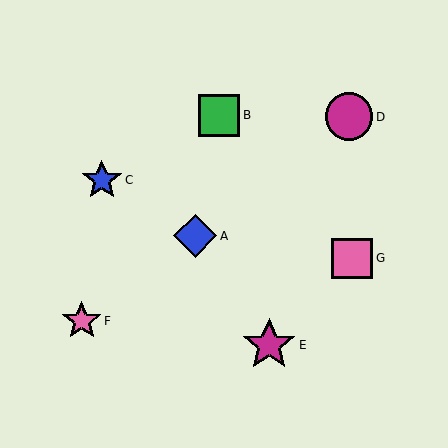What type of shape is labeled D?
Shape D is a magenta circle.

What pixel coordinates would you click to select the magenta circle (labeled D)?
Click at (349, 117) to select the magenta circle D.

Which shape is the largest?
The magenta star (labeled E) is the largest.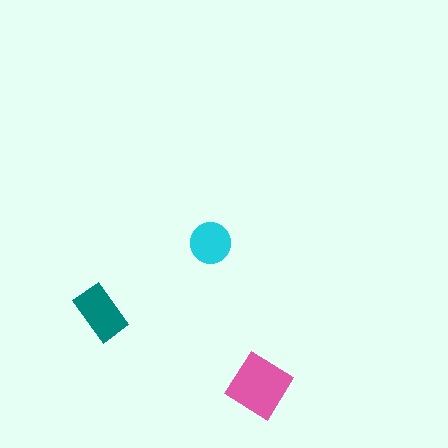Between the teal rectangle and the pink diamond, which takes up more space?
The pink diamond.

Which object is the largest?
The pink diamond.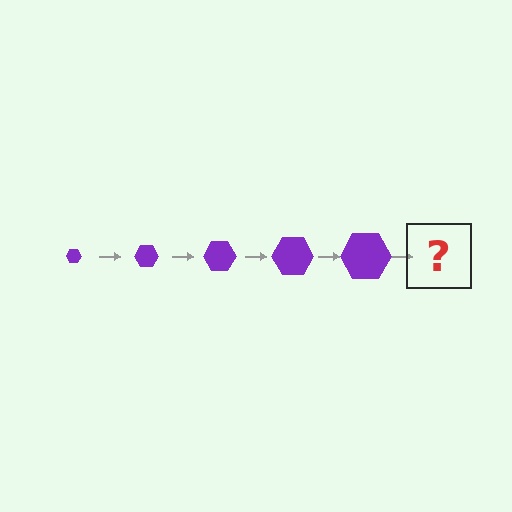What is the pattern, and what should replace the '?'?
The pattern is that the hexagon gets progressively larger each step. The '?' should be a purple hexagon, larger than the previous one.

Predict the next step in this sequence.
The next step is a purple hexagon, larger than the previous one.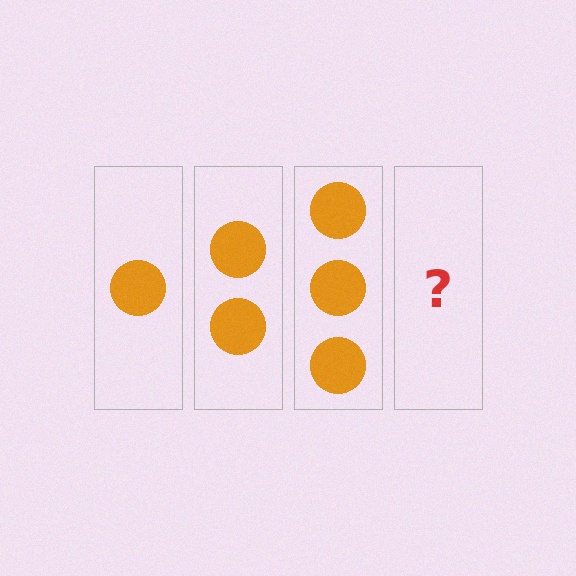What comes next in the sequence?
The next element should be 4 circles.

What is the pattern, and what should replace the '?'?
The pattern is that each step adds one more circle. The '?' should be 4 circles.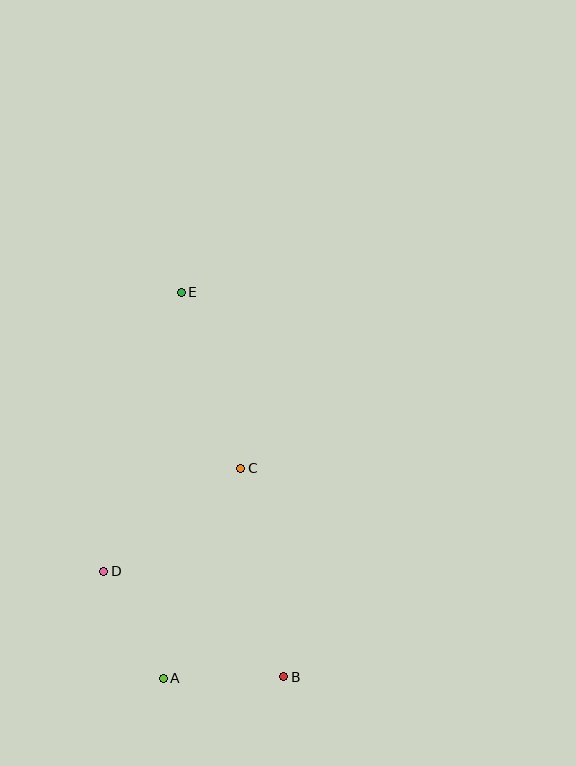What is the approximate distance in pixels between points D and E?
The distance between D and E is approximately 289 pixels.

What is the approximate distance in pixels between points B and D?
The distance between B and D is approximately 209 pixels.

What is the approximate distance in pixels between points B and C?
The distance between B and C is approximately 213 pixels.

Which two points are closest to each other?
Points A and B are closest to each other.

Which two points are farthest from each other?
Points B and E are farthest from each other.